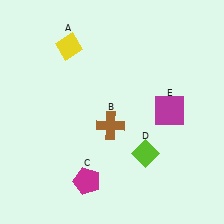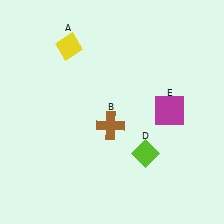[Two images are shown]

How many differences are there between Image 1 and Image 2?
There is 1 difference between the two images.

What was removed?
The magenta pentagon (C) was removed in Image 2.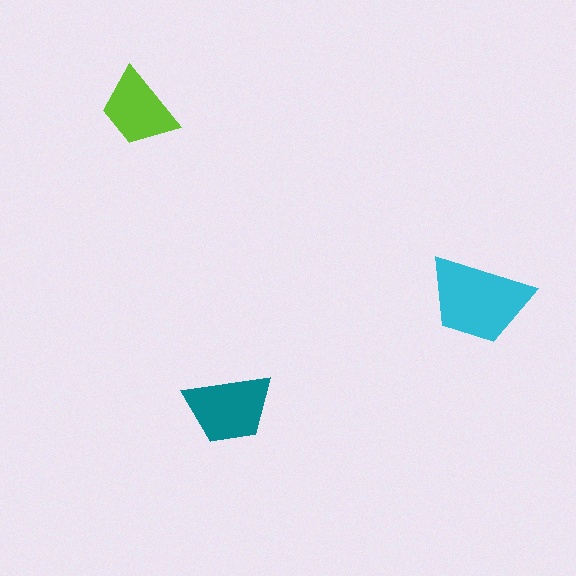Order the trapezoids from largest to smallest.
the cyan one, the teal one, the lime one.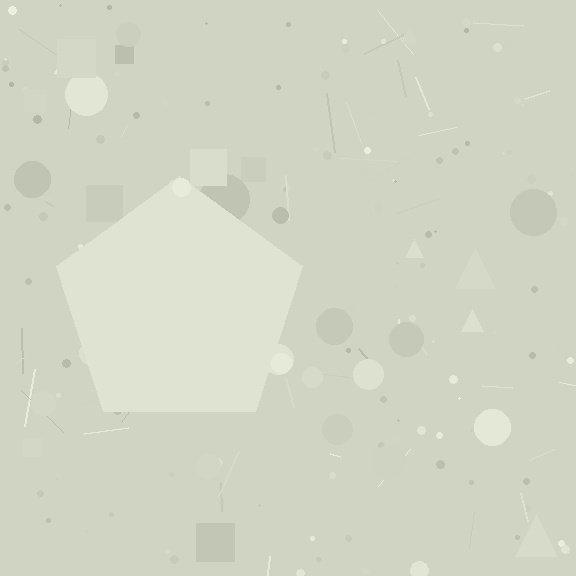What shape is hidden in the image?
A pentagon is hidden in the image.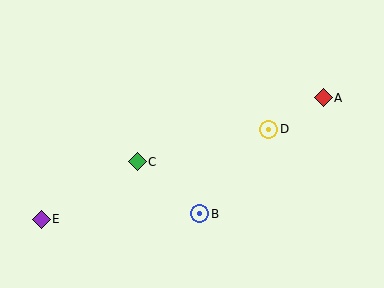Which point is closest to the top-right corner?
Point A is closest to the top-right corner.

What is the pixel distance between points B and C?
The distance between B and C is 81 pixels.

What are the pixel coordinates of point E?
Point E is at (41, 219).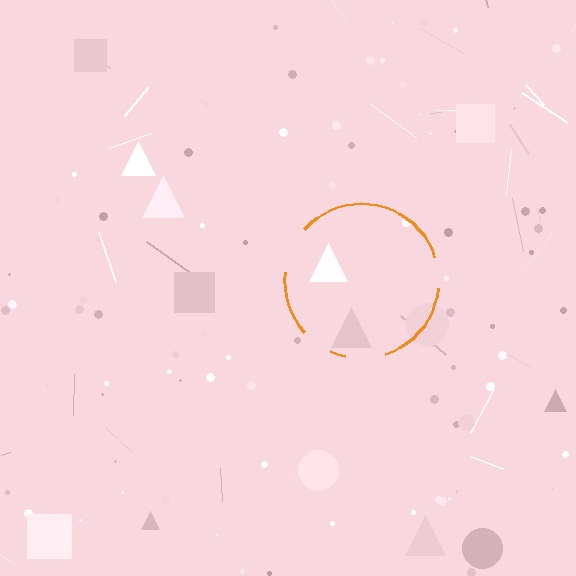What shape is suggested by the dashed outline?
The dashed outline suggests a circle.